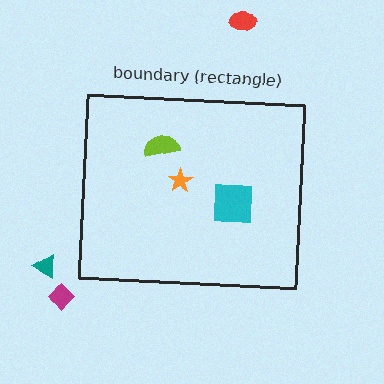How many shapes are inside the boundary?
3 inside, 3 outside.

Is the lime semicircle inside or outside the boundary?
Inside.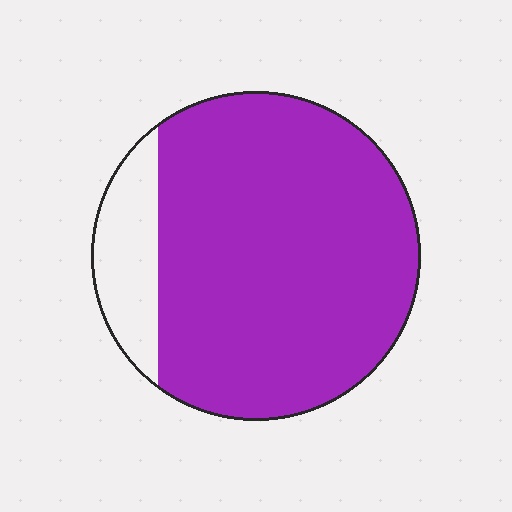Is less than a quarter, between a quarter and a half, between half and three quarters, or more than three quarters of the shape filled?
More than three quarters.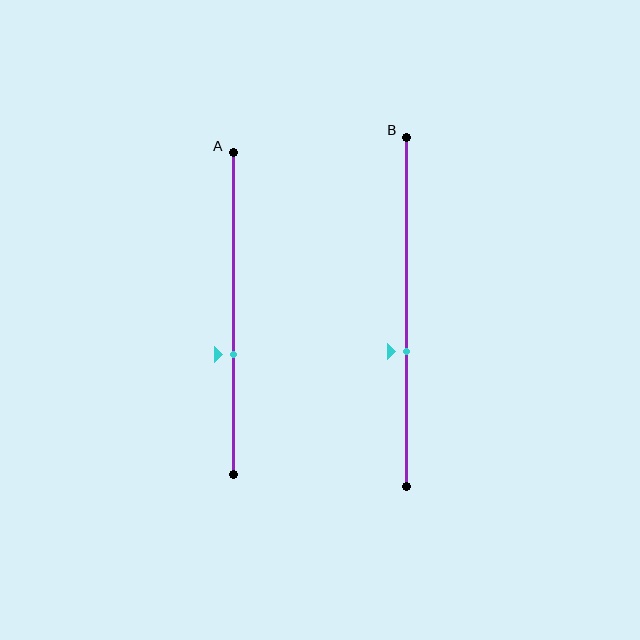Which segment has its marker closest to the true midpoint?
Segment B has its marker closest to the true midpoint.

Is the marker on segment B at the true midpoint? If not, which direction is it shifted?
No, the marker on segment B is shifted downward by about 11% of the segment length.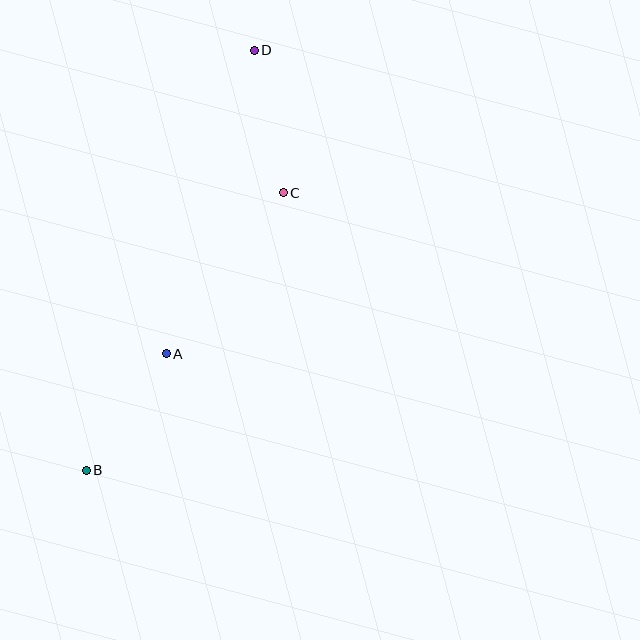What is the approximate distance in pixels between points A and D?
The distance between A and D is approximately 316 pixels.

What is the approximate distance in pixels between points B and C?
The distance between B and C is approximately 340 pixels.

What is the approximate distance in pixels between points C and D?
The distance between C and D is approximately 145 pixels.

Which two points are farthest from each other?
Points B and D are farthest from each other.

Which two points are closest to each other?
Points A and B are closest to each other.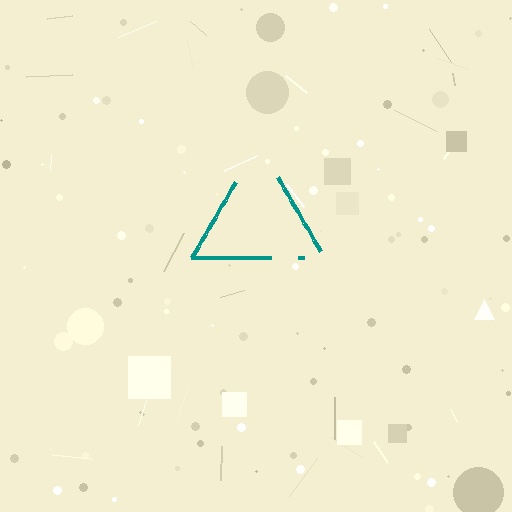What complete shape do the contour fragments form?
The contour fragments form a triangle.